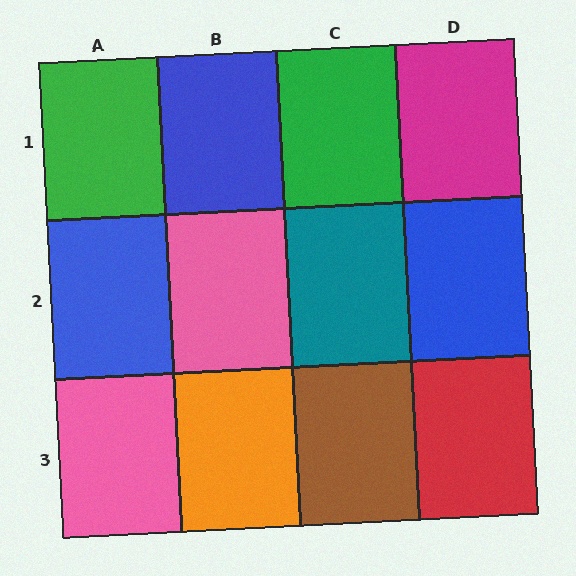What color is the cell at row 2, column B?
Pink.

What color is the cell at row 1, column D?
Magenta.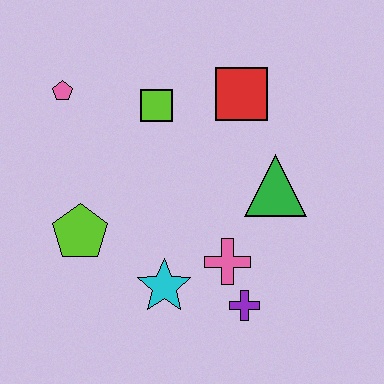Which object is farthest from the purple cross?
The pink pentagon is farthest from the purple cross.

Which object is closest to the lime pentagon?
The cyan star is closest to the lime pentagon.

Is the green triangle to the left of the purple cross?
No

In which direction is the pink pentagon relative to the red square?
The pink pentagon is to the left of the red square.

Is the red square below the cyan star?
No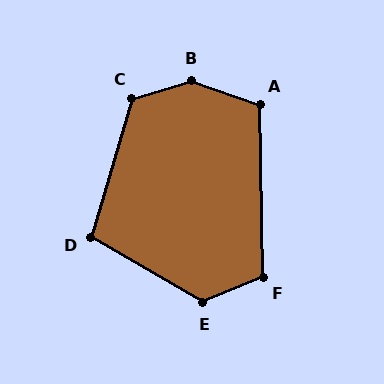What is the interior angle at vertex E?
Approximately 127 degrees (obtuse).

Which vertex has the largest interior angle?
B, at approximately 145 degrees.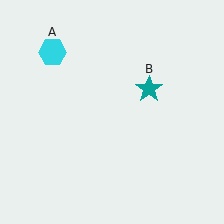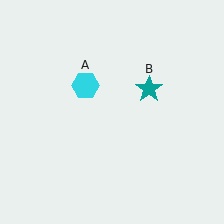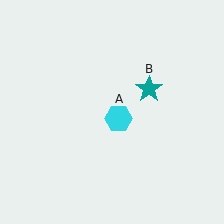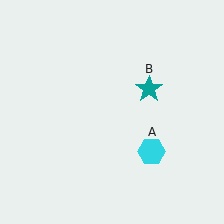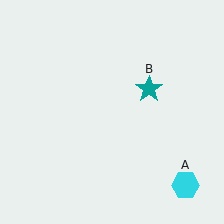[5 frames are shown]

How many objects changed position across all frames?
1 object changed position: cyan hexagon (object A).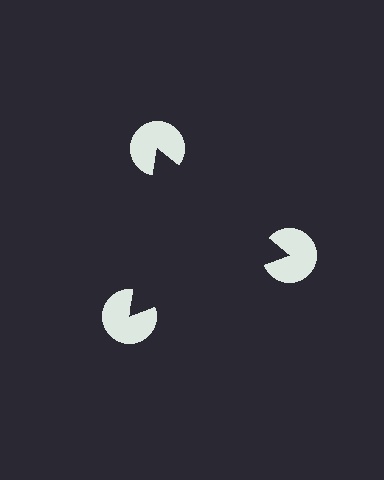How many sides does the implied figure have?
3 sides.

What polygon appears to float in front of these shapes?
An illusory triangle — its edges are inferred from the aligned wedge cuts in the pac-man discs, not physically drawn.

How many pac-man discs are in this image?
There are 3 — one at each vertex of the illusory triangle.